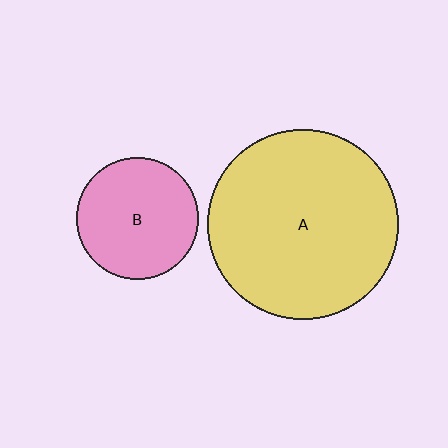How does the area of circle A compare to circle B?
Approximately 2.4 times.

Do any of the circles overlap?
No, none of the circles overlap.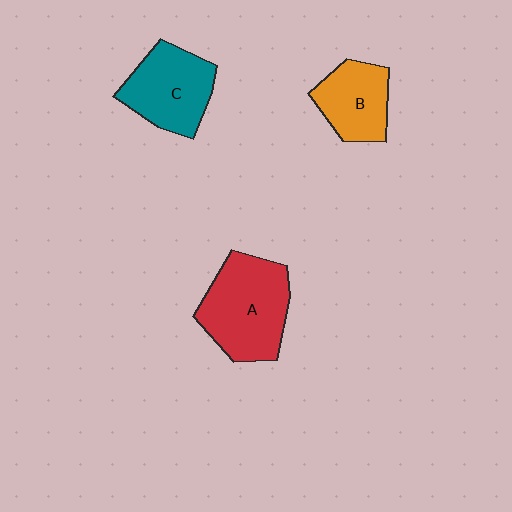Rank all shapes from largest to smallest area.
From largest to smallest: A (red), C (teal), B (orange).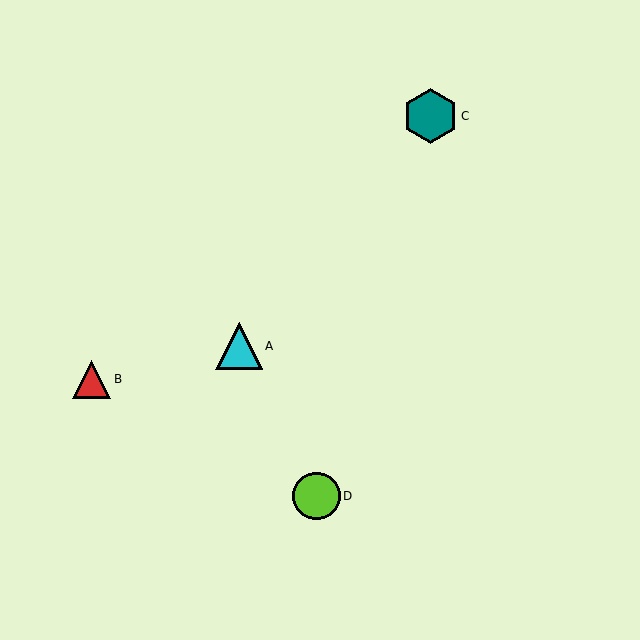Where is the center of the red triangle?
The center of the red triangle is at (91, 379).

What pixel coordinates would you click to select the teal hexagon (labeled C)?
Click at (430, 116) to select the teal hexagon C.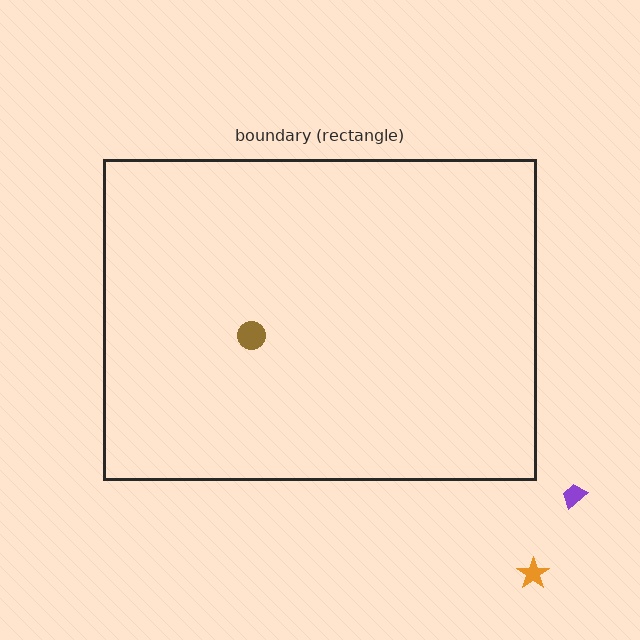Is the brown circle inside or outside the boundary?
Inside.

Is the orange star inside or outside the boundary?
Outside.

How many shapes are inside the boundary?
1 inside, 2 outside.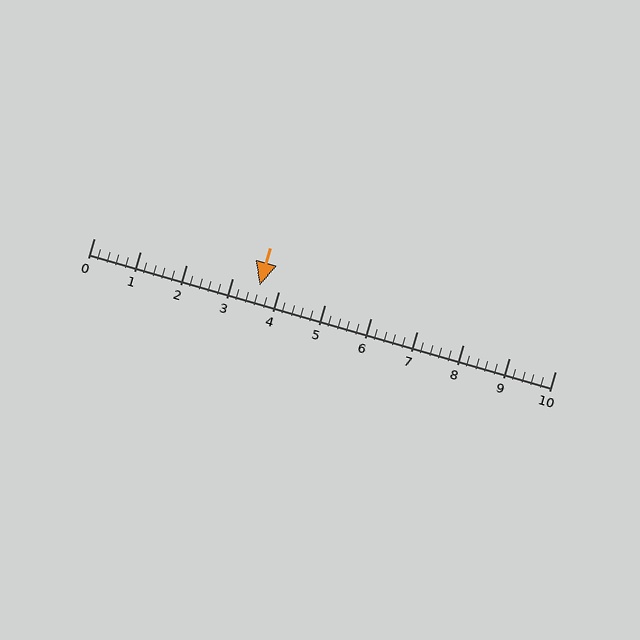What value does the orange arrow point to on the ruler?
The orange arrow points to approximately 3.6.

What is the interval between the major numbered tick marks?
The major tick marks are spaced 1 units apart.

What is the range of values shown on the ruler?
The ruler shows values from 0 to 10.